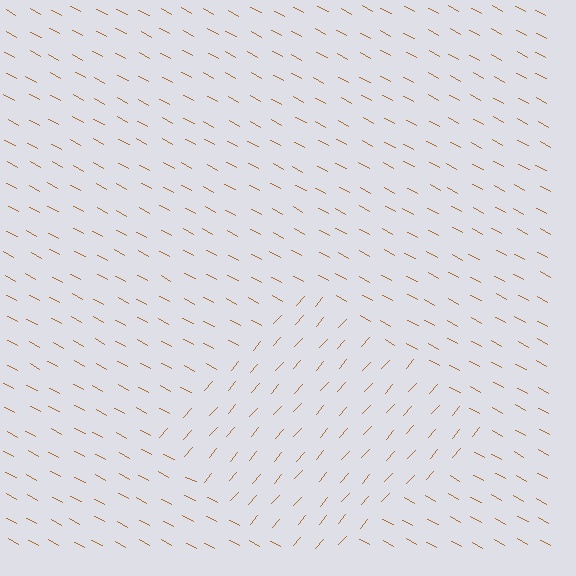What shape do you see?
I see a diamond.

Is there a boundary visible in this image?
Yes, there is a texture boundary formed by a change in line orientation.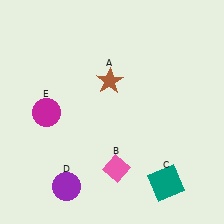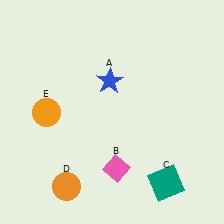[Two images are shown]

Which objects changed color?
A changed from brown to blue. D changed from purple to orange. E changed from magenta to orange.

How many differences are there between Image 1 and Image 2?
There are 3 differences between the two images.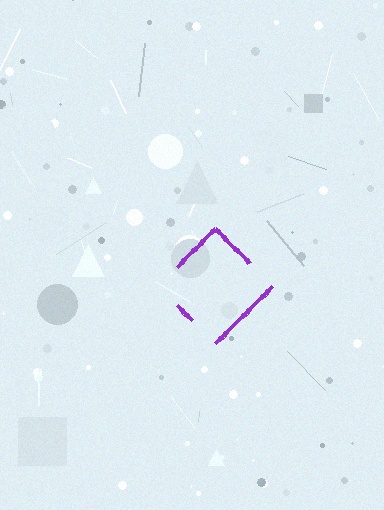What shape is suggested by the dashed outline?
The dashed outline suggests a diamond.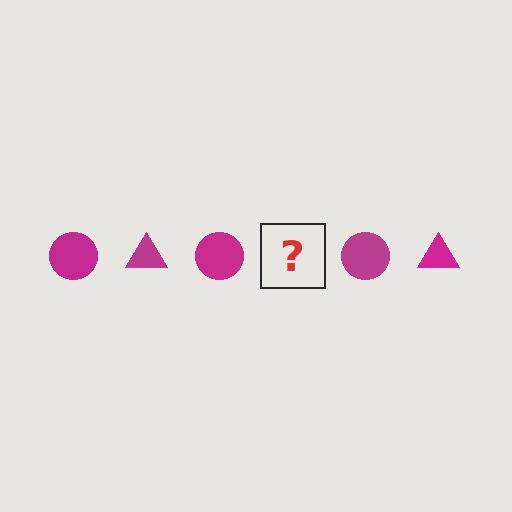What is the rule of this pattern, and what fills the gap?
The rule is that the pattern cycles through circle, triangle shapes in magenta. The gap should be filled with a magenta triangle.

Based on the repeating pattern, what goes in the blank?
The blank should be a magenta triangle.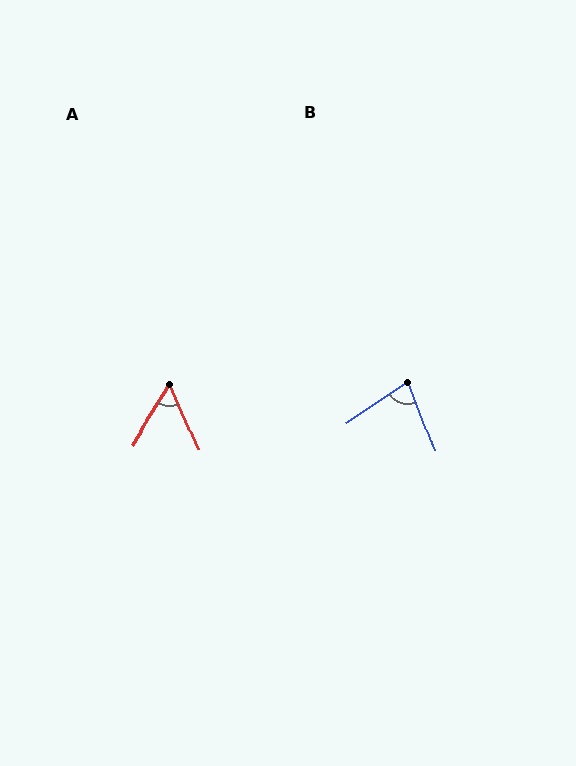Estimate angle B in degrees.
Approximately 77 degrees.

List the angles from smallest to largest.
A (55°), B (77°).